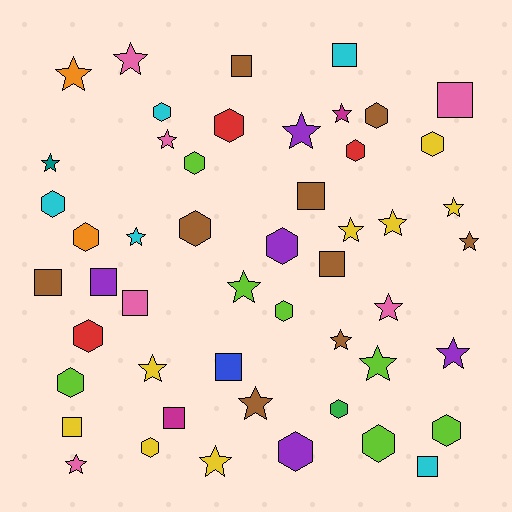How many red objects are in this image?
There are 3 red objects.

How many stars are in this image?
There are 20 stars.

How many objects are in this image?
There are 50 objects.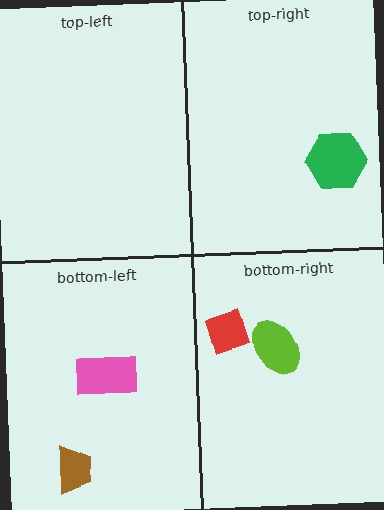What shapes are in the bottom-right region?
The red diamond, the lime ellipse.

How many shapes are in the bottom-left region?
2.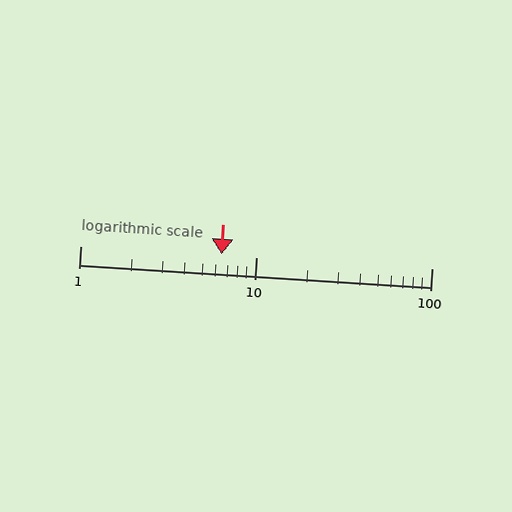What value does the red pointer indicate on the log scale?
The pointer indicates approximately 6.4.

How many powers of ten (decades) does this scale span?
The scale spans 2 decades, from 1 to 100.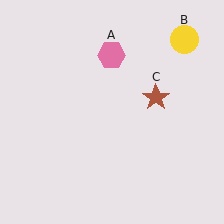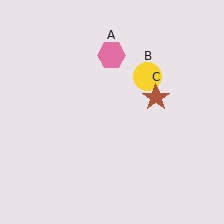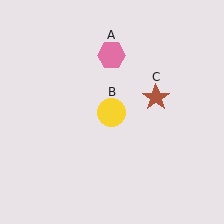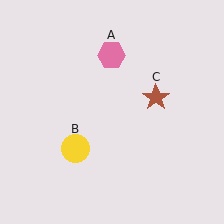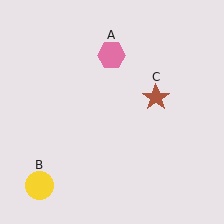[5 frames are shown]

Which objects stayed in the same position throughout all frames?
Pink hexagon (object A) and brown star (object C) remained stationary.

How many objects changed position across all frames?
1 object changed position: yellow circle (object B).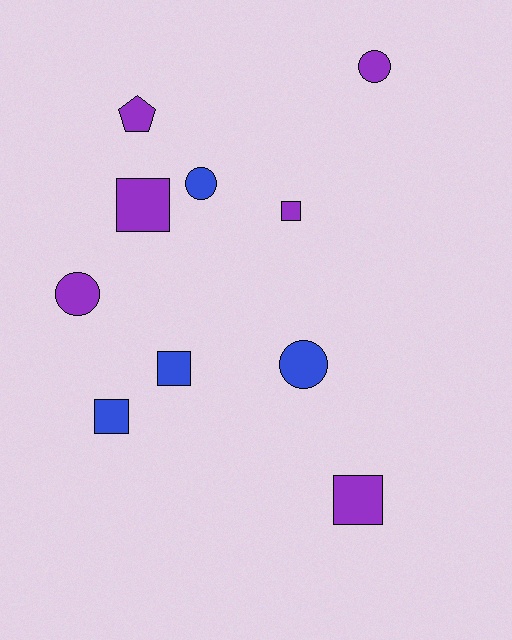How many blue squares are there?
There are 2 blue squares.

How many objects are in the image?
There are 10 objects.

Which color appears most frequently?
Purple, with 6 objects.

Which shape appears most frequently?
Square, with 5 objects.